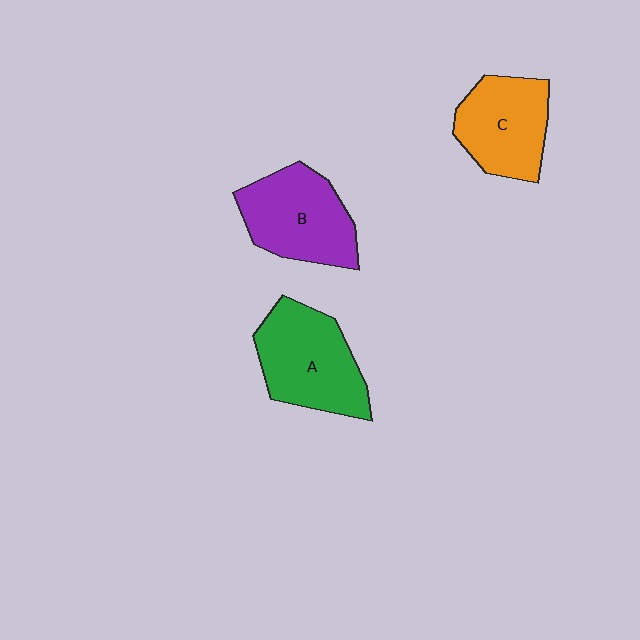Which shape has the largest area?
Shape A (green).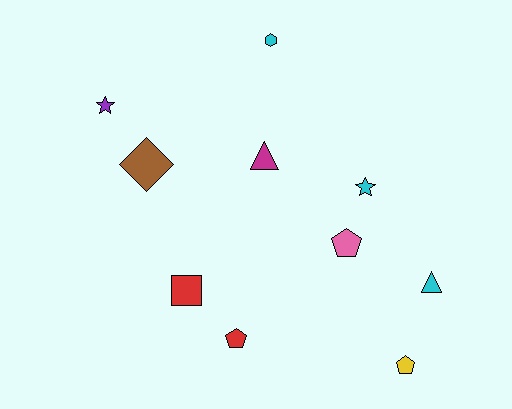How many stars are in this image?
There are 2 stars.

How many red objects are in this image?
There are 2 red objects.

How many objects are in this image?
There are 10 objects.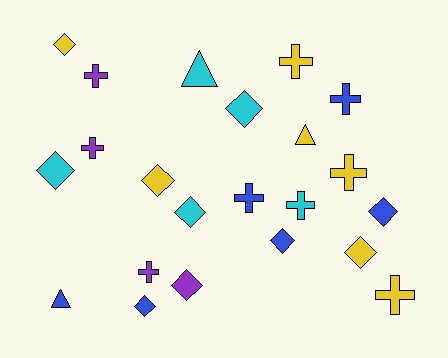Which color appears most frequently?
Yellow, with 7 objects.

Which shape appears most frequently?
Diamond, with 10 objects.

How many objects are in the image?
There are 22 objects.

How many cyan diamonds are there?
There are 3 cyan diamonds.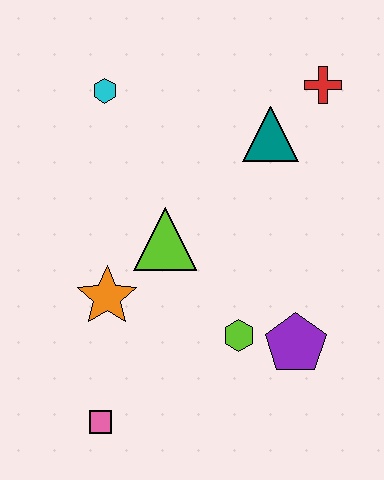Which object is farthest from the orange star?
The red cross is farthest from the orange star.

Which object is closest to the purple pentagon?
The lime hexagon is closest to the purple pentagon.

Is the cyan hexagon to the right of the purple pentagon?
No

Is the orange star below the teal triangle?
Yes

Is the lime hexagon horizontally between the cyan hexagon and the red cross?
Yes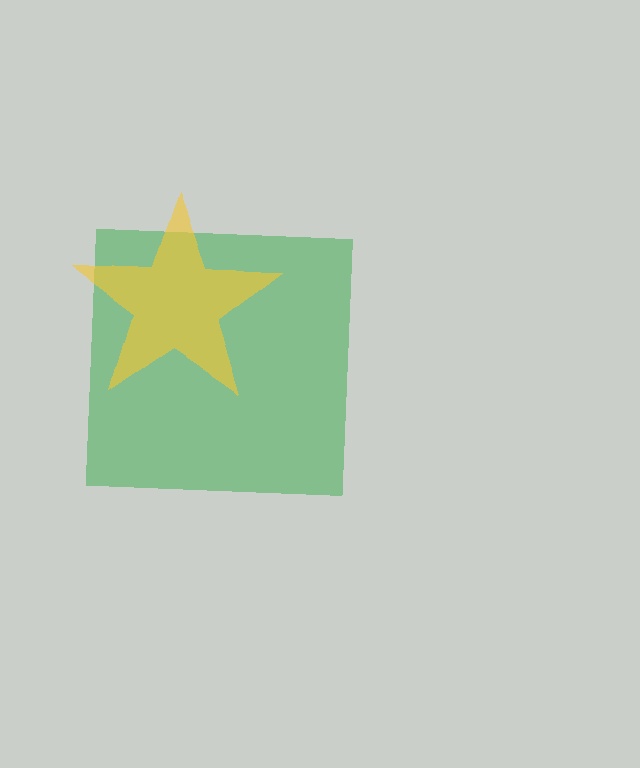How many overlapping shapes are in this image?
There are 2 overlapping shapes in the image.